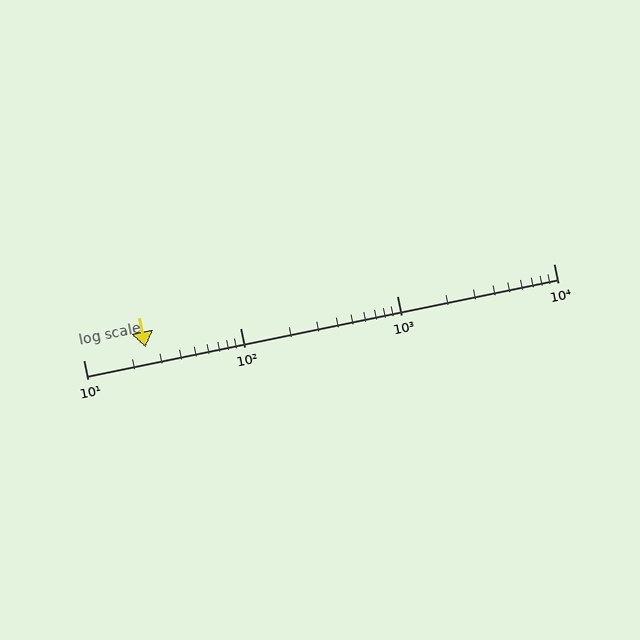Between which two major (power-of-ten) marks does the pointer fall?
The pointer is between 10 and 100.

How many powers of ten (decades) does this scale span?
The scale spans 3 decades, from 10 to 10000.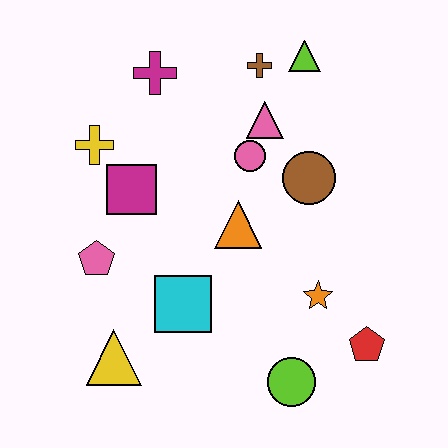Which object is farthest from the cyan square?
The lime triangle is farthest from the cyan square.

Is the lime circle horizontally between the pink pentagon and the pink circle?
No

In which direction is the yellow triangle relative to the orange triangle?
The yellow triangle is below the orange triangle.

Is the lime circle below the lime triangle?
Yes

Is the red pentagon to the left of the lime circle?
No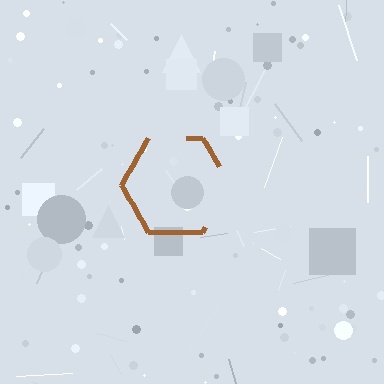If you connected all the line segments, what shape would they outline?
They would outline a hexagon.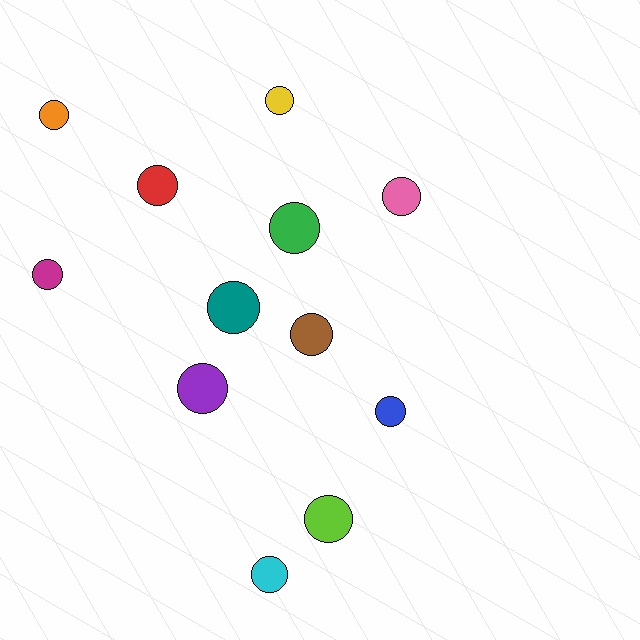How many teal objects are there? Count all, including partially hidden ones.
There is 1 teal object.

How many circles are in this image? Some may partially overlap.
There are 12 circles.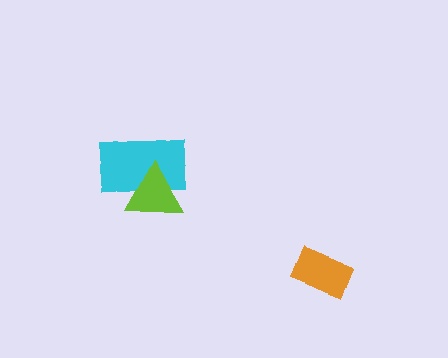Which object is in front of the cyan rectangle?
The lime triangle is in front of the cyan rectangle.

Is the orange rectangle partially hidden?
No, no other shape covers it.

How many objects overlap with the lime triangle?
1 object overlaps with the lime triangle.